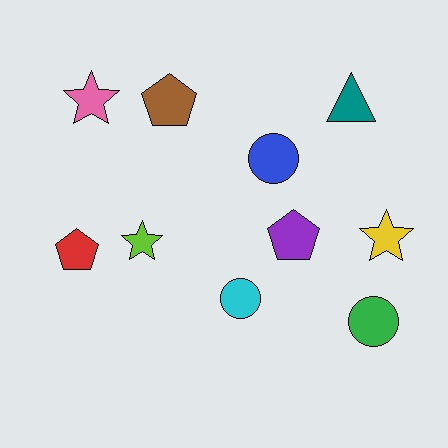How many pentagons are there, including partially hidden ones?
There are 3 pentagons.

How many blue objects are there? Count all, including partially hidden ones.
There is 1 blue object.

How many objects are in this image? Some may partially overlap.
There are 10 objects.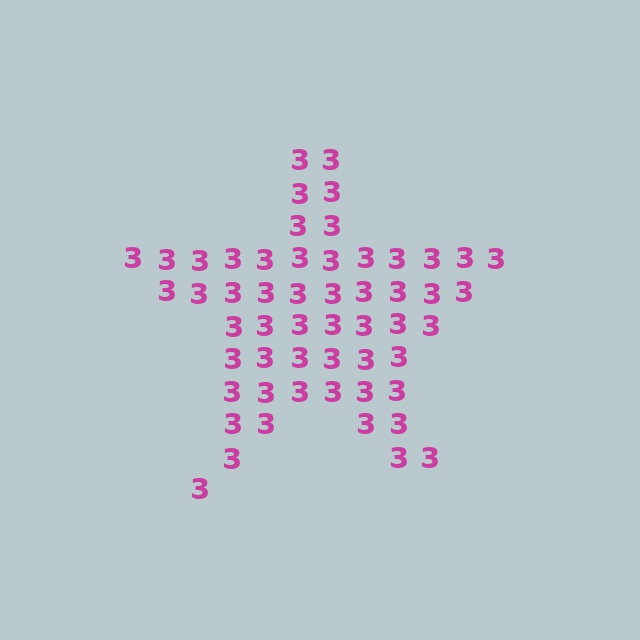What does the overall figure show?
The overall figure shows a star.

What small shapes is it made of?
It is made of small digit 3's.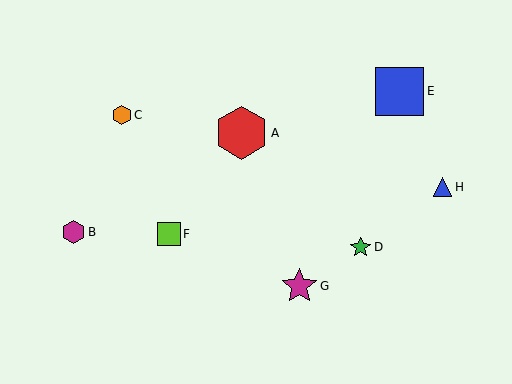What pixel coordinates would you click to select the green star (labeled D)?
Click at (360, 247) to select the green star D.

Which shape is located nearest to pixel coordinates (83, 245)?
The magenta hexagon (labeled B) at (74, 232) is nearest to that location.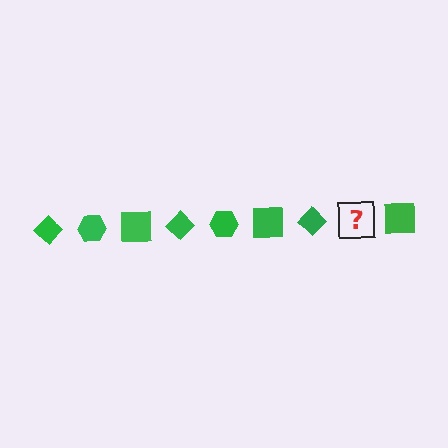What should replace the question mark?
The question mark should be replaced with a green hexagon.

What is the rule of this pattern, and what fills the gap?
The rule is that the pattern cycles through diamond, hexagon, square shapes in green. The gap should be filled with a green hexagon.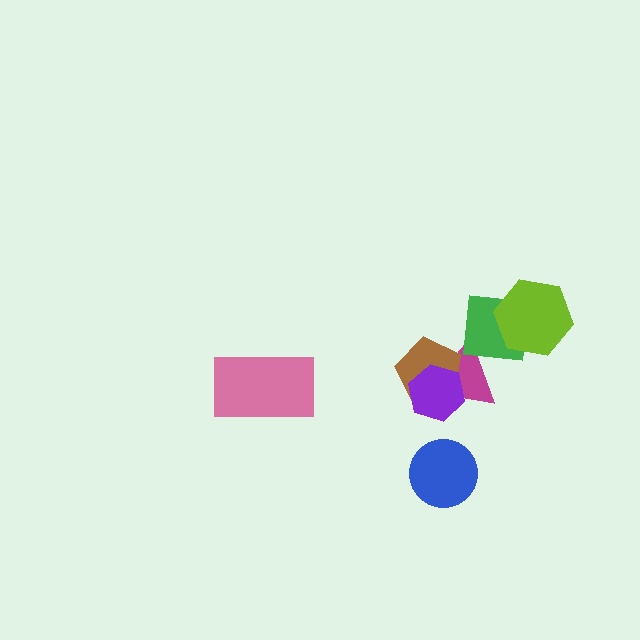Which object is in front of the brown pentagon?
The purple hexagon is in front of the brown pentagon.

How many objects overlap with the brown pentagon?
2 objects overlap with the brown pentagon.